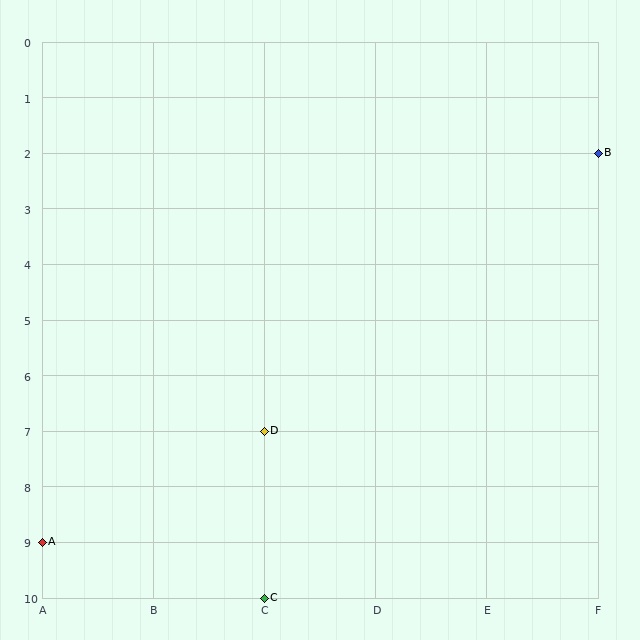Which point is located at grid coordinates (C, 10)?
Point C is at (C, 10).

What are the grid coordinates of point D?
Point D is at grid coordinates (C, 7).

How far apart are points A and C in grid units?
Points A and C are 2 columns and 1 row apart (about 2.2 grid units diagonally).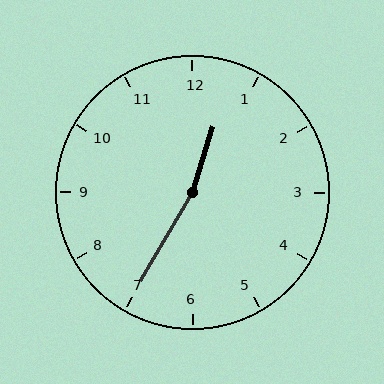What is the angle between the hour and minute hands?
Approximately 168 degrees.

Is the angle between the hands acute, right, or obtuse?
It is obtuse.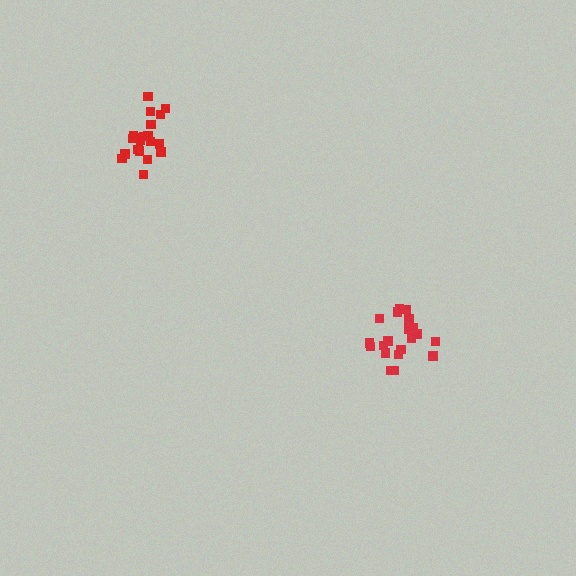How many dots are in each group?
Group 1: 20 dots, Group 2: 21 dots (41 total).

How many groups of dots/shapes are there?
There are 2 groups.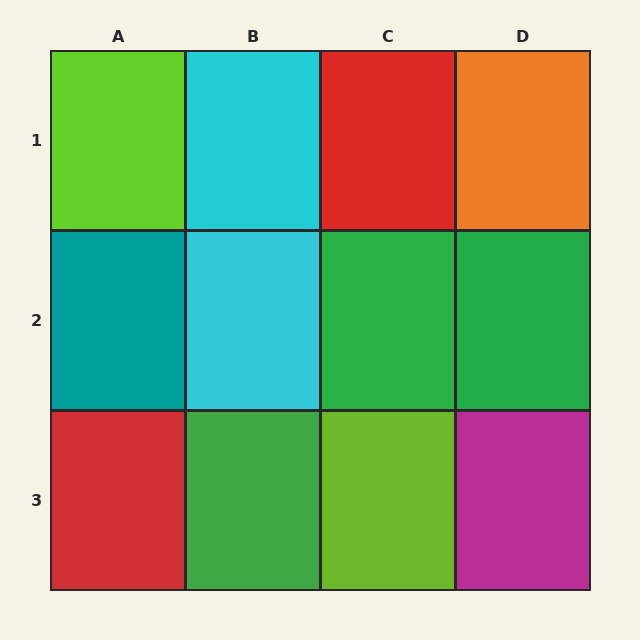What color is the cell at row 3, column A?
Red.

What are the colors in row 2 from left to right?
Teal, cyan, green, green.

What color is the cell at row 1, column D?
Orange.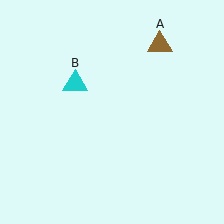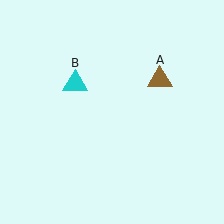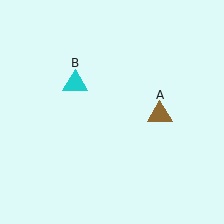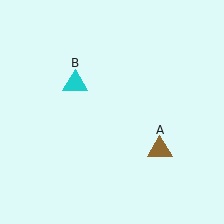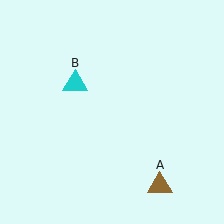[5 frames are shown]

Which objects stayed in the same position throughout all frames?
Cyan triangle (object B) remained stationary.